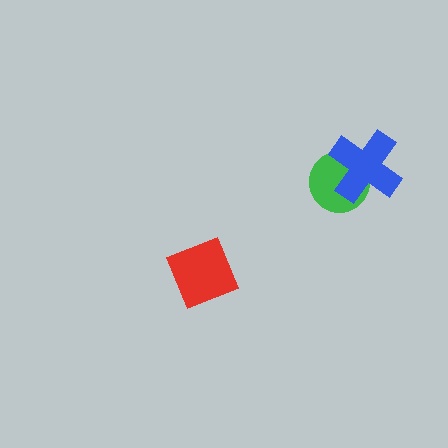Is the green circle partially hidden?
Yes, it is partially covered by another shape.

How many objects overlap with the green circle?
1 object overlaps with the green circle.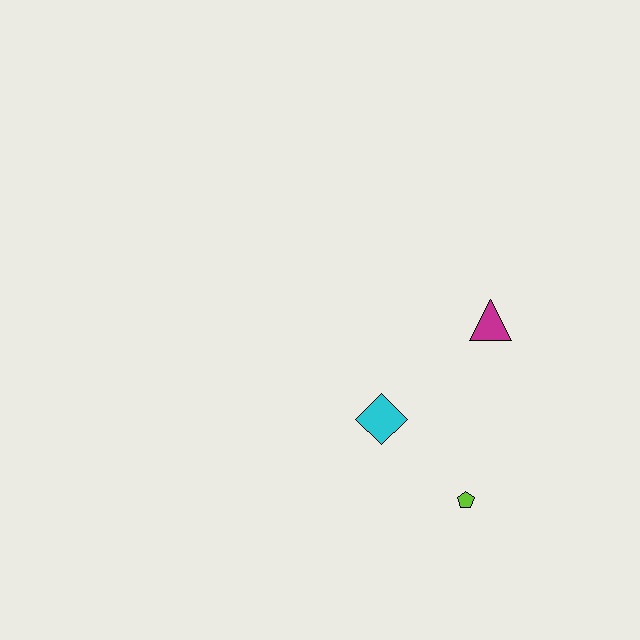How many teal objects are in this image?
There are no teal objects.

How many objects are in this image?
There are 3 objects.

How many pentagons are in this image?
There is 1 pentagon.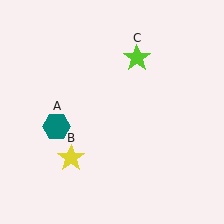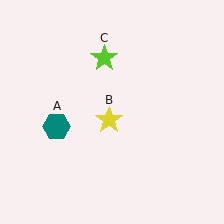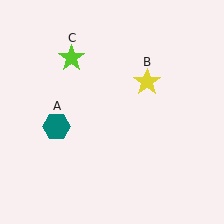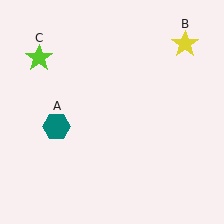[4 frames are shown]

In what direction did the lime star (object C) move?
The lime star (object C) moved left.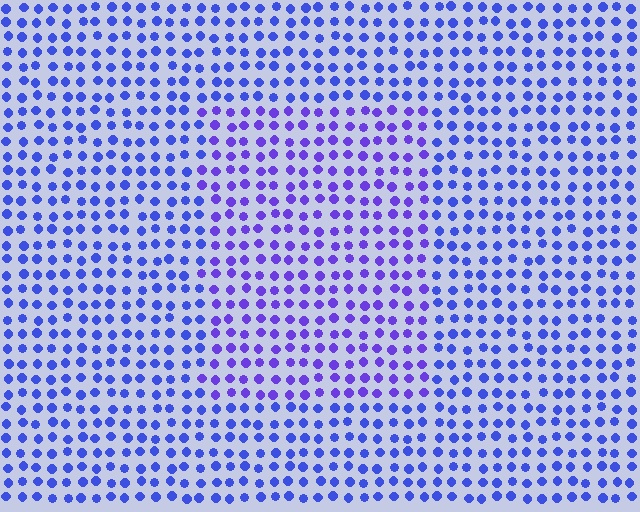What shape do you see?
I see a rectangle.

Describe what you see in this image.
The image is filled with small blue elements in a uniform arrangement. A rectangle-shaped region is visible where the elements are tinted to a slightly different hue, forming a subtle color boundary.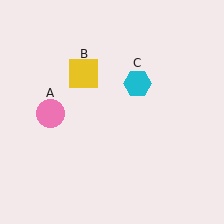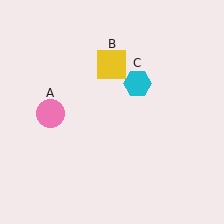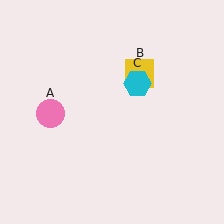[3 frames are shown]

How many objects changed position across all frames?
1 object changed position: yellow square (object B).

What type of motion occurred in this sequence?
The yellow square (object B) rotated clockwise around the center of the scene.